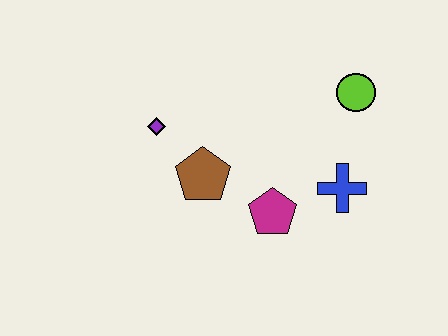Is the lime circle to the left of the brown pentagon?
No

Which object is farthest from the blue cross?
The purple diamond is farthest from the blue cross.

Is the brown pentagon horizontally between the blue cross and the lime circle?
No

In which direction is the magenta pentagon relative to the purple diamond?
The magenta pentagon is to the right of the purple diamond.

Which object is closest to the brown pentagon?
The purple diamond is closest to the brown pentagon.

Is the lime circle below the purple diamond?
No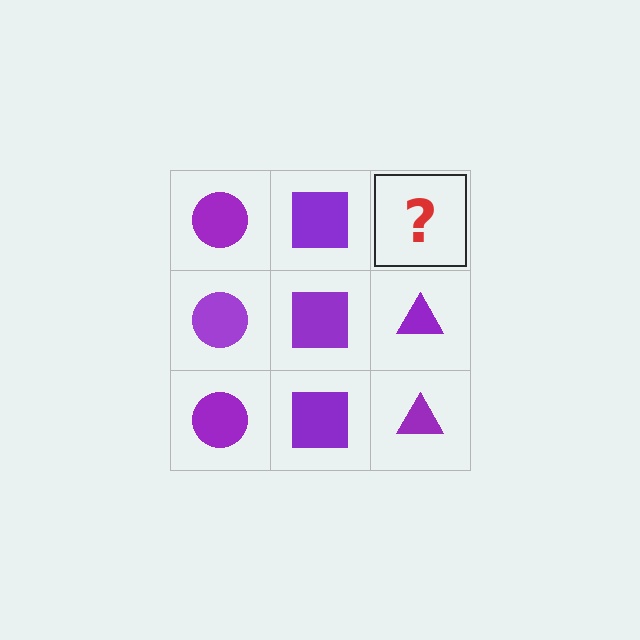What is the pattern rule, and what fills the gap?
The rule is that each column has a consistent shape. The gap should be filled with a purple triangle.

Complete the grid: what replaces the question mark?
The question mark should be replaced with a purple triangle.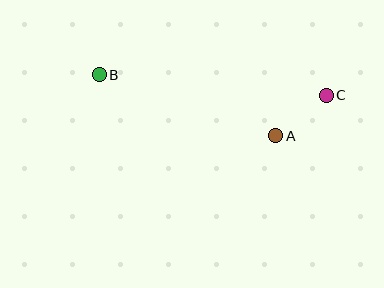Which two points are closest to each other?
Points A and C are closest to each other.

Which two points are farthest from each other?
Points B and C are farthest from each other.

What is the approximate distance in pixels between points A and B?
The distance between A and B is approximately 187 pixels.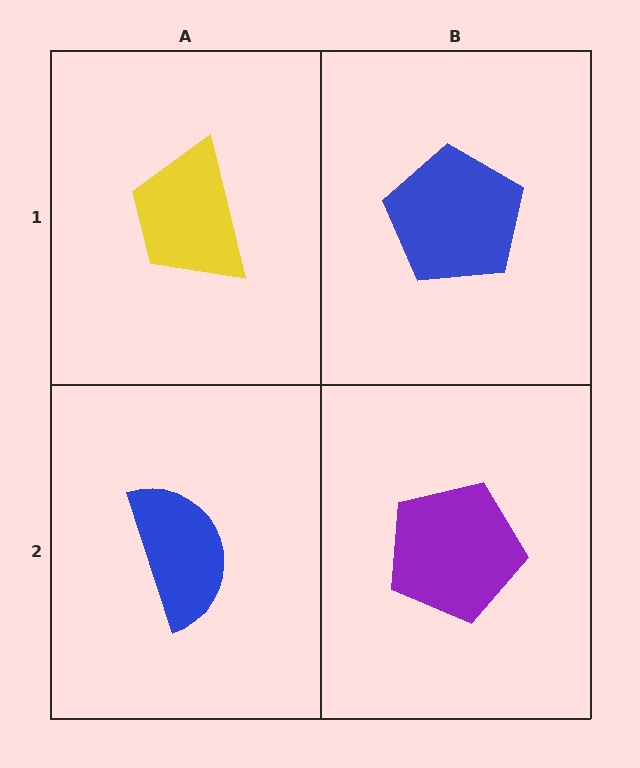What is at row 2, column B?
A purple pentagon.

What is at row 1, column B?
A blue pentagon.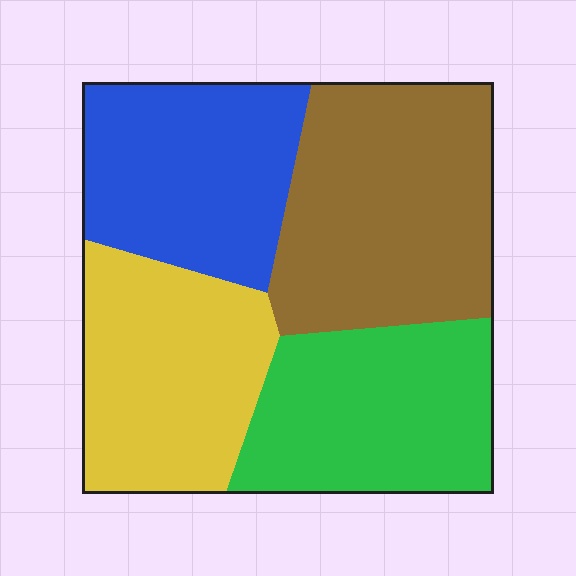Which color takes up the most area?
Brown, at roughly 30%.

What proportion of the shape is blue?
Blue covers about 25% of the shape.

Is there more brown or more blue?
Brown.